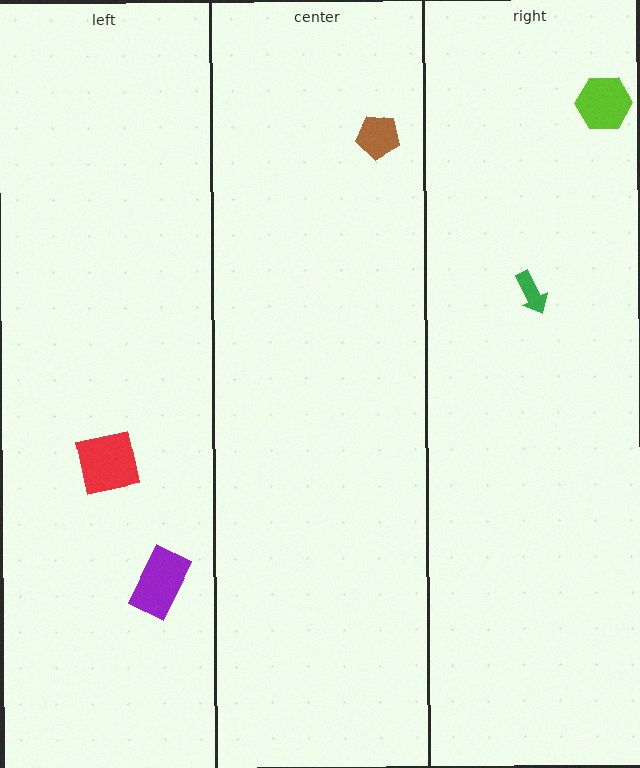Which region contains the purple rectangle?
The left region.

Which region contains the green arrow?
The right region.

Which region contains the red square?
The left region.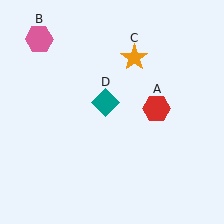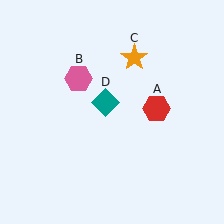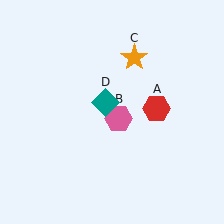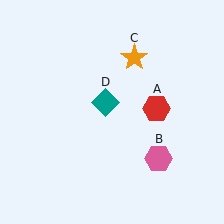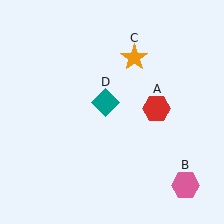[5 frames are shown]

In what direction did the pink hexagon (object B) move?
The pink hexagon (object B) moved down and to the right.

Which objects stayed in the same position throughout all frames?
Red hexagon (object A) and orange star (object C) and teal diamond (object D) remained stationary.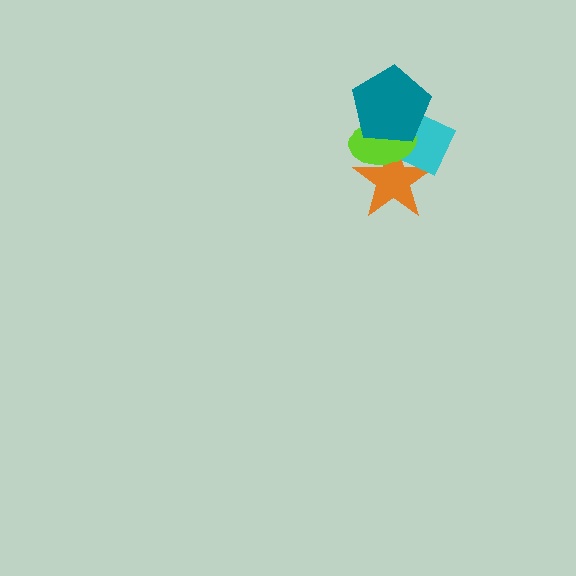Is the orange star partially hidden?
Yes, it is partially covered by another shape.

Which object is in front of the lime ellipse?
The teal pentagon is in front of the lime ellipse.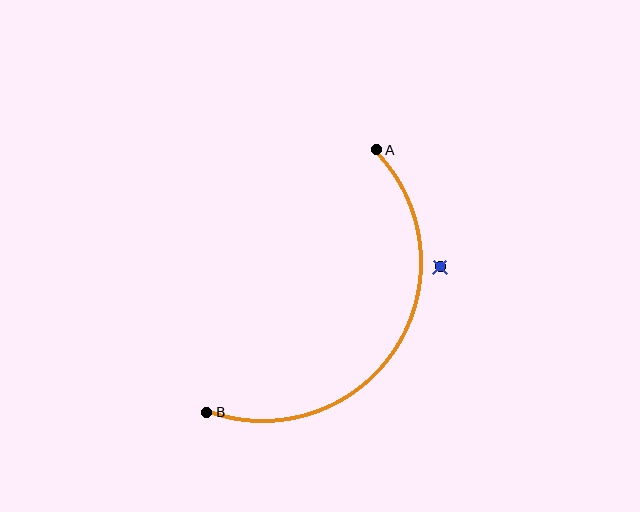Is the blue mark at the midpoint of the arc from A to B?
No — the blue mark does not lie on the arc at all. It sits slightly outside the curve.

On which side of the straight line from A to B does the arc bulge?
The arc bulges to the right of the straight line connecting A and B.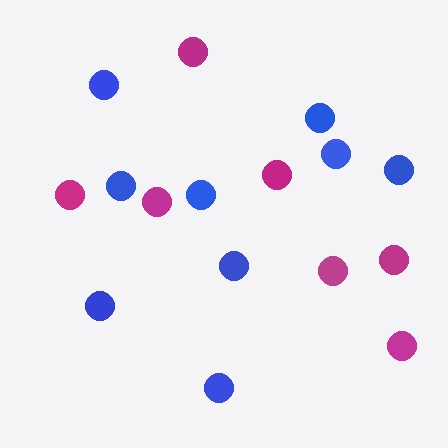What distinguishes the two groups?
There are 2 groups: one group of blue circles (9) and one group of magenta circles (7).